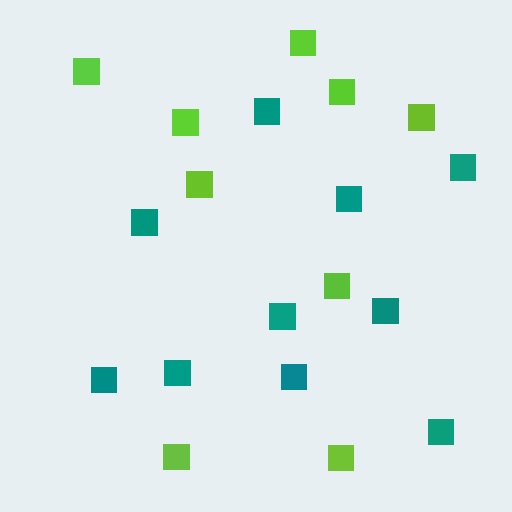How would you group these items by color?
There are 2 groups: one group of teal squares (10) and one group of lime squares (9).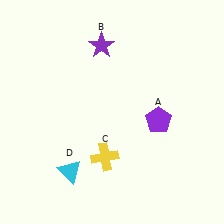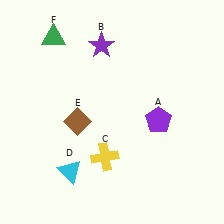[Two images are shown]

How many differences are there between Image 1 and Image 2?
There are 2 differences between the two images.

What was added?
A brown diamond (E), a green triangle (F) were added in Image 2.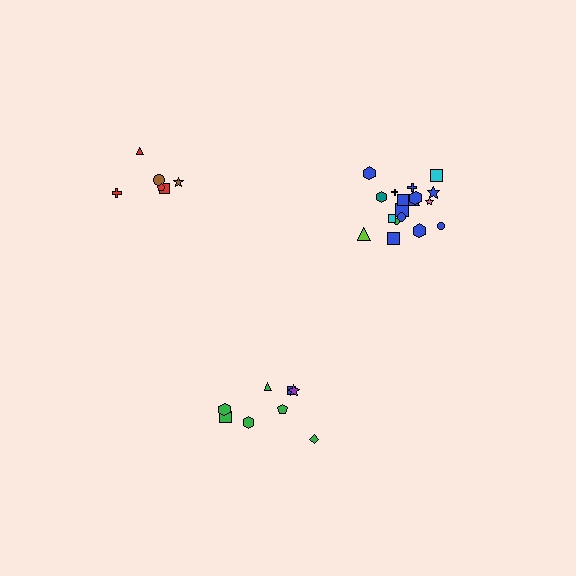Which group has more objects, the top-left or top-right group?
The top-right group.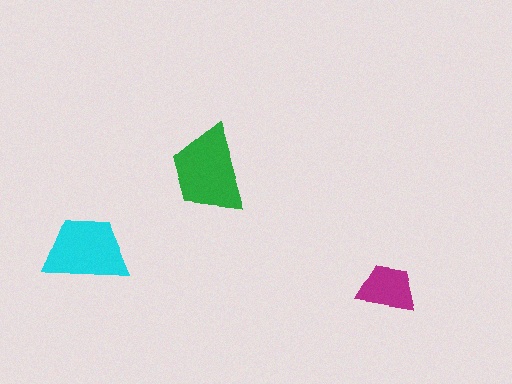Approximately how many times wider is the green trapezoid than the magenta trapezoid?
About 1.5 times wider.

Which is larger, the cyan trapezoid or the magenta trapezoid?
The cyan one.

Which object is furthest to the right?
The magenta trapezoid is rightmost.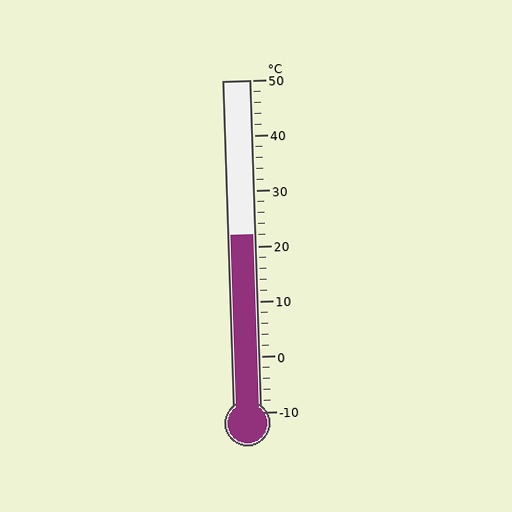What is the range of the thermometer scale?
The thermometer scale ranges from -10°C to 50°C.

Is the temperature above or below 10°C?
The temperature is above 10°C.